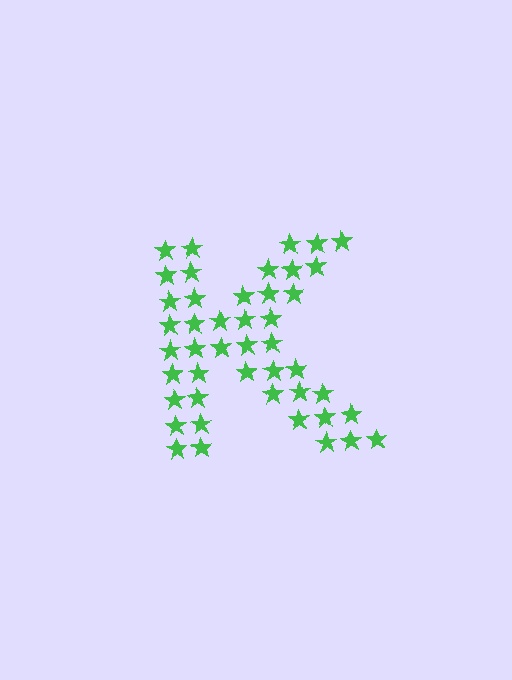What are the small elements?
The small elements are stars.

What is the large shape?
The large shape is the letter K.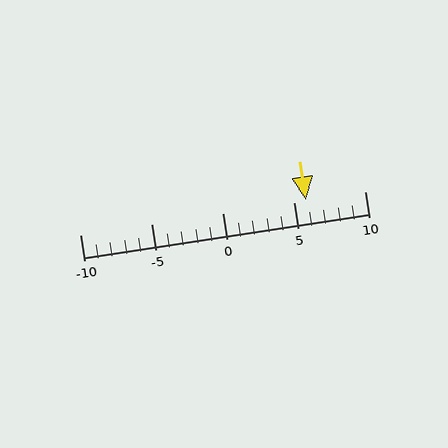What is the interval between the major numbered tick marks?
The major tick marks are spaced 5 units apart.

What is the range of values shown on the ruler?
The ruler shows values from -10 to 10.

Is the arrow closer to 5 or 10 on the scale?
The arrow is closer to 5.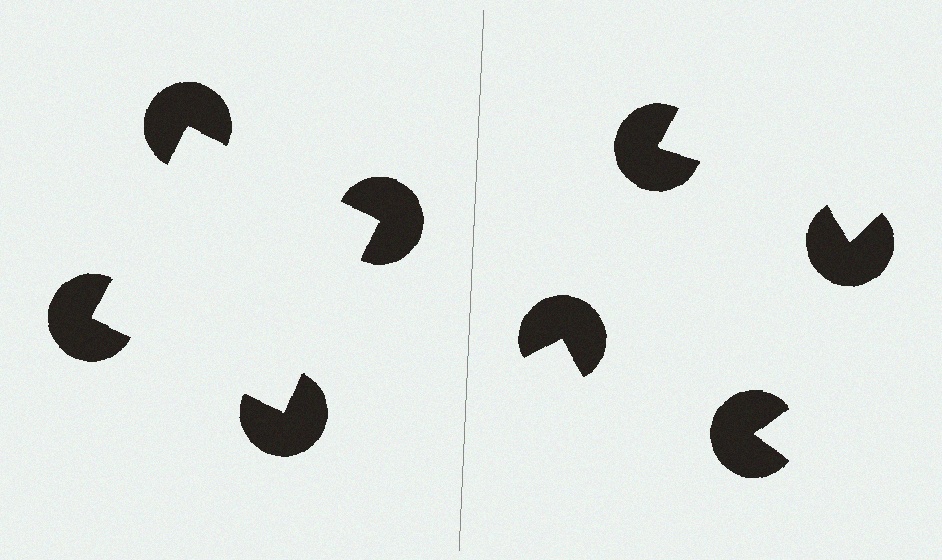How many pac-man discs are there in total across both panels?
8 — 4 on each side.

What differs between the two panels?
The pac-man discs are positioned identically on both sides; only the wedge orientations differ. On the left they align to a square; on the right they are misaligned.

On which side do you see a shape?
An illusory square appears on the left side. On the right side the wedge cuts are rotated, so no coherent shape forms.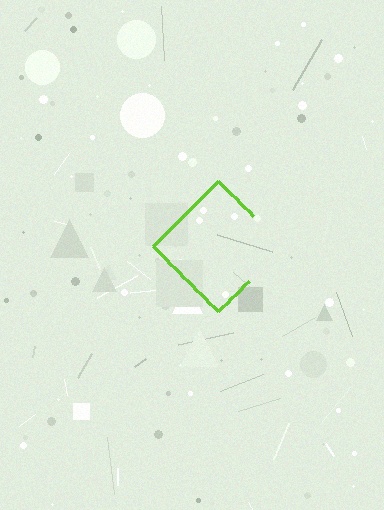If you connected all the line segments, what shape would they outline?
They would outline a diamond.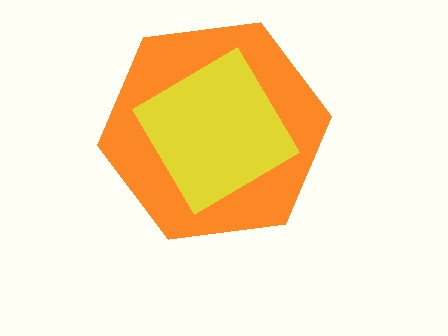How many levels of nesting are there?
2.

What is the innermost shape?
The yellow diamond.